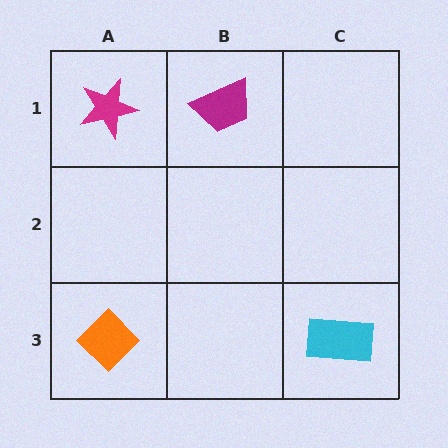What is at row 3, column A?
An orange diamond.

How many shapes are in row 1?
2 shapes.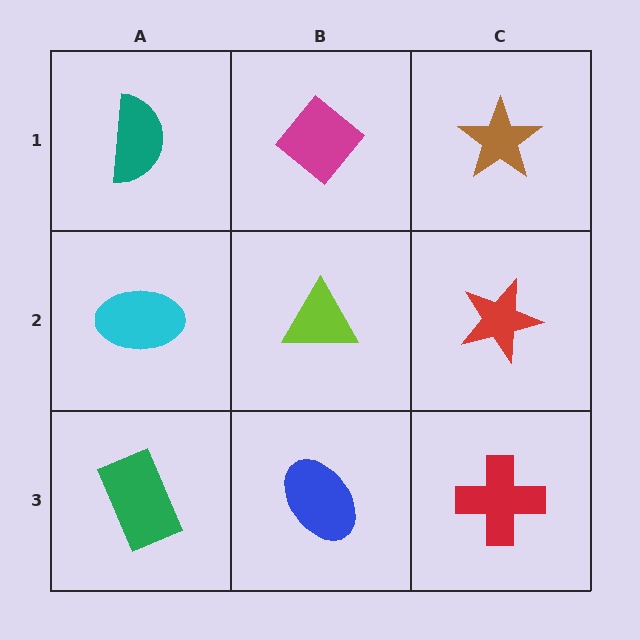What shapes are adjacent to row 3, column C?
A red star (row 2, column C), a blue ellipse (row 3, column B).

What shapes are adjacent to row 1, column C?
A red star (row 2, column C), a magenta diamond (row 1, column B).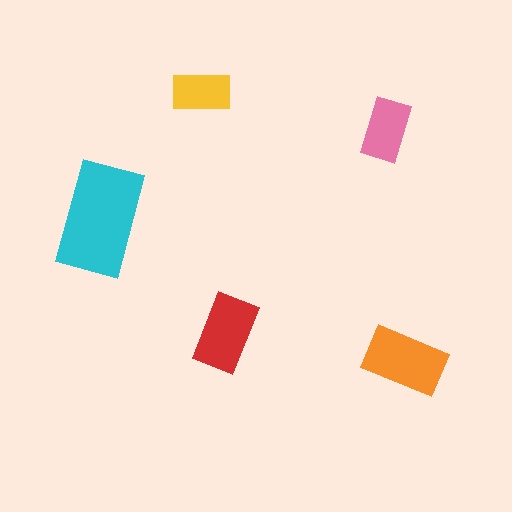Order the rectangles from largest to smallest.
the cyan one, the orange one, the red one, the pink one, the yellow one.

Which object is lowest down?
The orange rectangle is bottommost.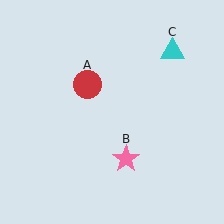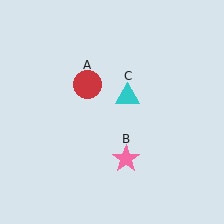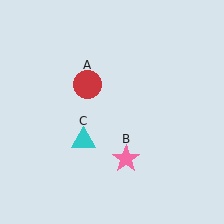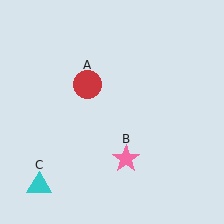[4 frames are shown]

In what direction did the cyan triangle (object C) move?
The cyan triangle (object C) moved down and to the left.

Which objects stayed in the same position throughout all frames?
Red circle (object A) and pink star (object B) remained stationary.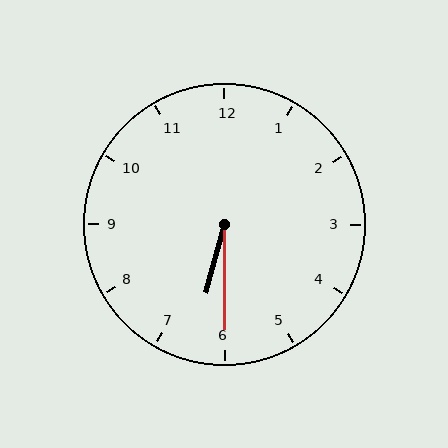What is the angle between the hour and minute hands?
Approximately 15 degrees.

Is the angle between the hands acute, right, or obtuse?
It is acute.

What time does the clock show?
6:30.